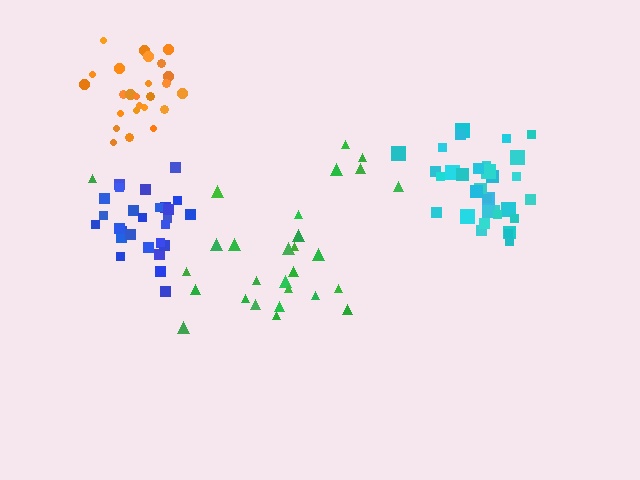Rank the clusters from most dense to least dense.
orange, blue, cyan, green.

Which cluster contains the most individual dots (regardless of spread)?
Cyan (33).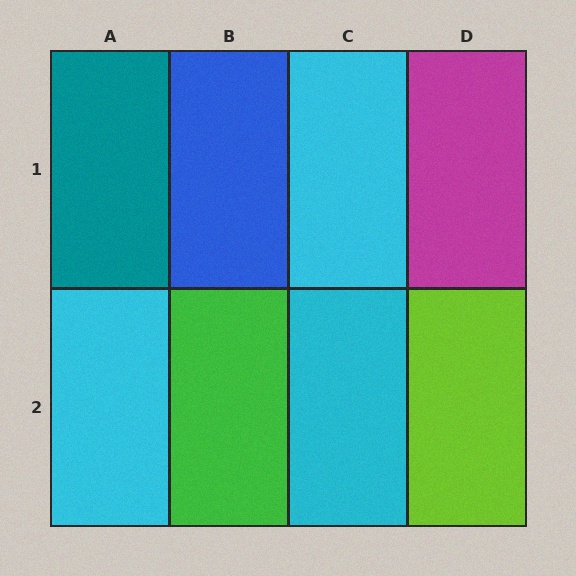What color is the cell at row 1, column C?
Cyan.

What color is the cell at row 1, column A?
Teal.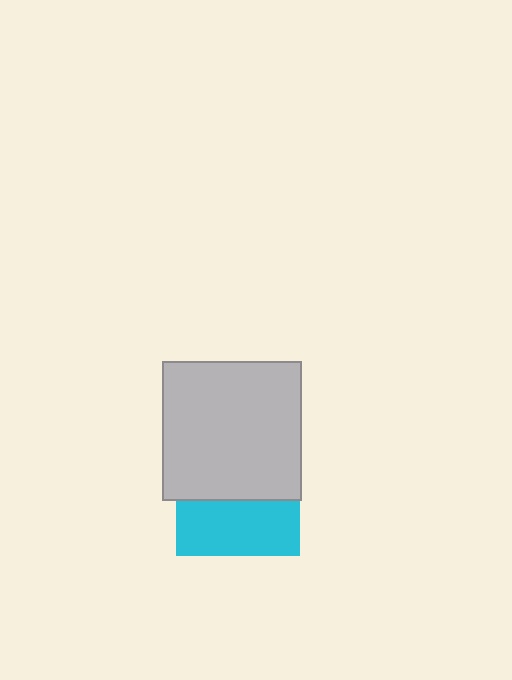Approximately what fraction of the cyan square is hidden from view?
Roughly 56% of the cyan square is hidden behind the light gray square.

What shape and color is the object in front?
The object in front is a light gray square.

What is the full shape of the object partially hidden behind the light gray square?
The partially hidden object is a cyan square.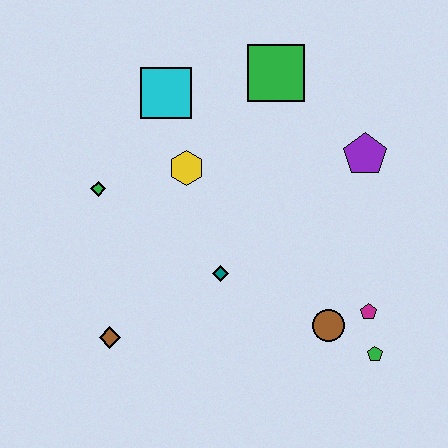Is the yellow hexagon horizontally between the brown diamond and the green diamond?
No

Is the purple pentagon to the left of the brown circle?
No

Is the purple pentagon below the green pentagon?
No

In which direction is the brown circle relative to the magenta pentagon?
The brown circle is to the left of the magenta pentagon.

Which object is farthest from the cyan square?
The green pentagon is farthest from the cyan square.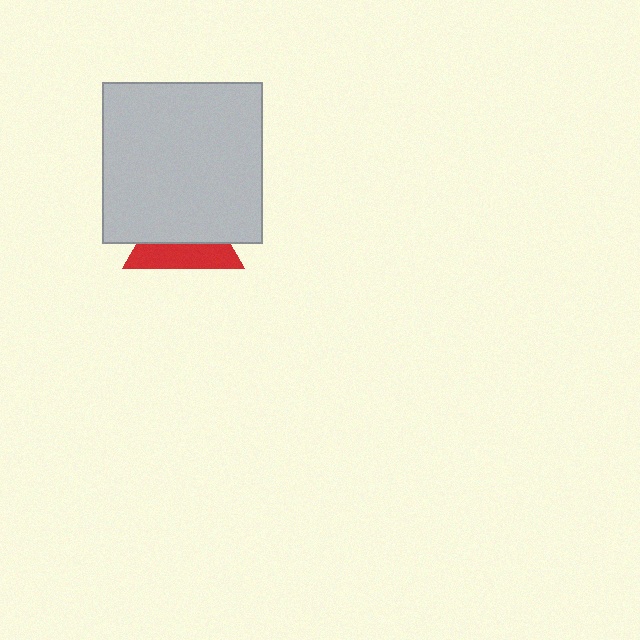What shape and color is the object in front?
The object in front is a light gray square.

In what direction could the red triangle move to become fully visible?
The red triangle could move down. That would shift it out from behind the light gray square entirely.